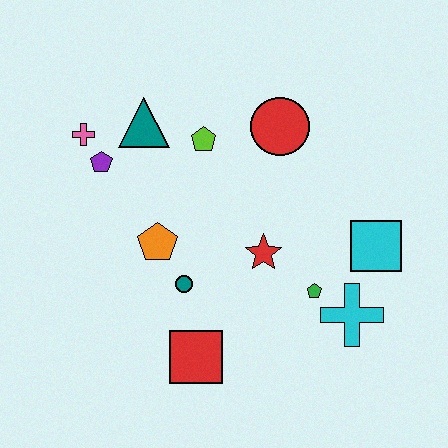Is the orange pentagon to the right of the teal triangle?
Yes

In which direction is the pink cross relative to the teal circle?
The pink cross is above the teal circle.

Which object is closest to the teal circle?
The orange pentagon is closest to the teal circle.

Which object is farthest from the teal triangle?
The cyan cross is farthest from the teal triangle.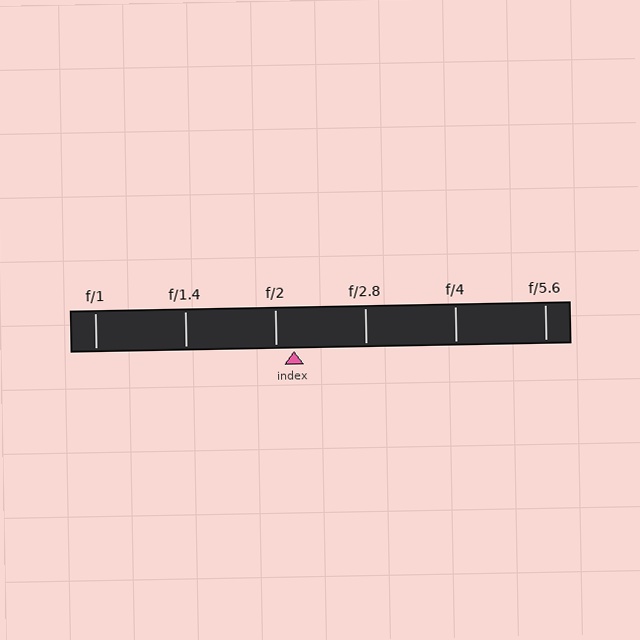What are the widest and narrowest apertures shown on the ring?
The widest aperture shown is f/1 and the narrowest is f/5.6.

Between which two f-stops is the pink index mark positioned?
The index mark is between f/2 and f/2.8.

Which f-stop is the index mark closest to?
The index mark is closest to f/2.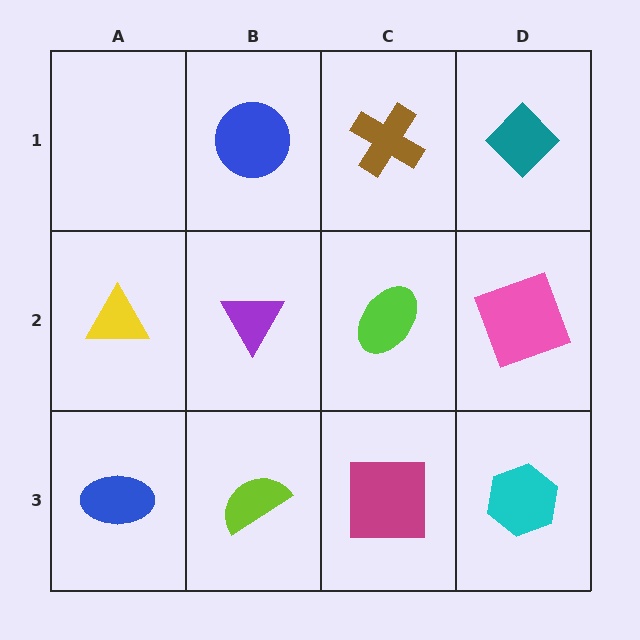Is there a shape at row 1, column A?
No, that cell is empty.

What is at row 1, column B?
A blue circle.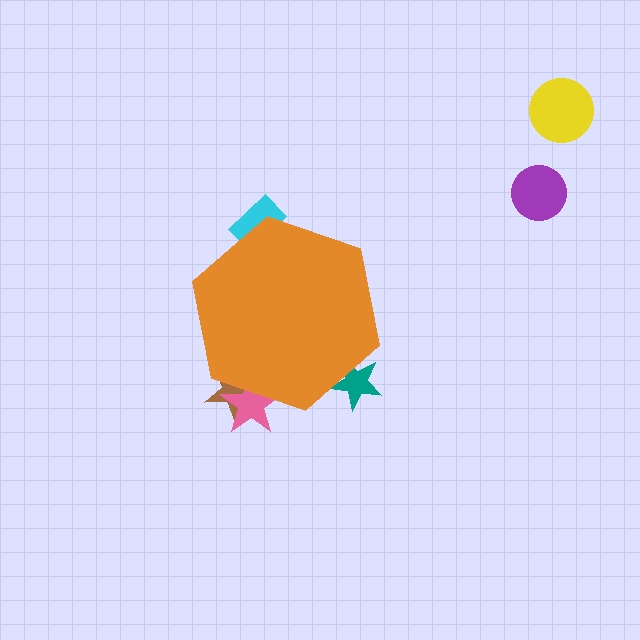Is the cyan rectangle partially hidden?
Yes, the cyan rectangle is partially hidden behind the orange hexagon.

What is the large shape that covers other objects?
An orange hexagon.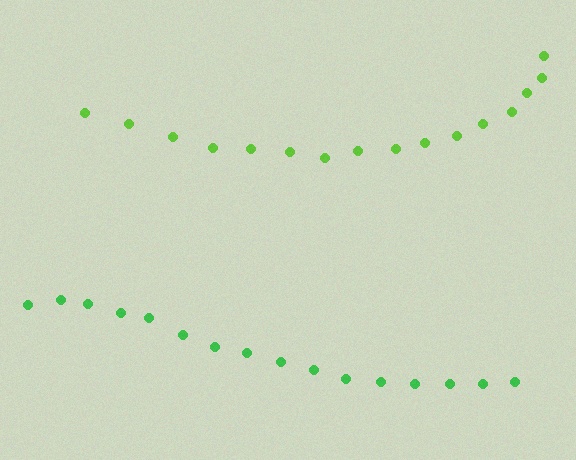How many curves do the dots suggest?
There are 2 distinct paths.